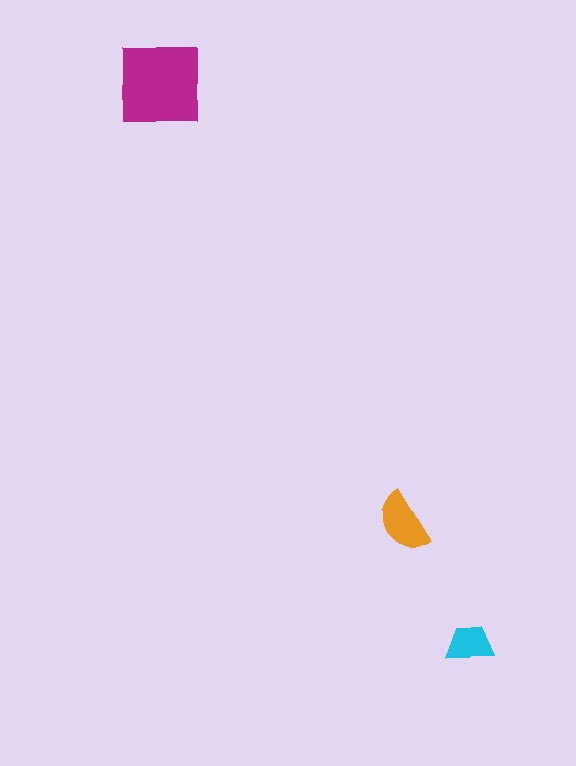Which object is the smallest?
The cyan trapezoid.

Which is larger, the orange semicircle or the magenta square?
The magenta square.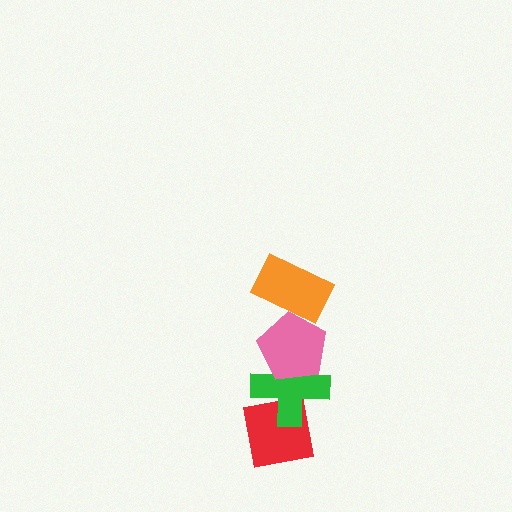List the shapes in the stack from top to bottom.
From top to bottom: the orange rectangle, the pink pentagon, the green cross, the red square.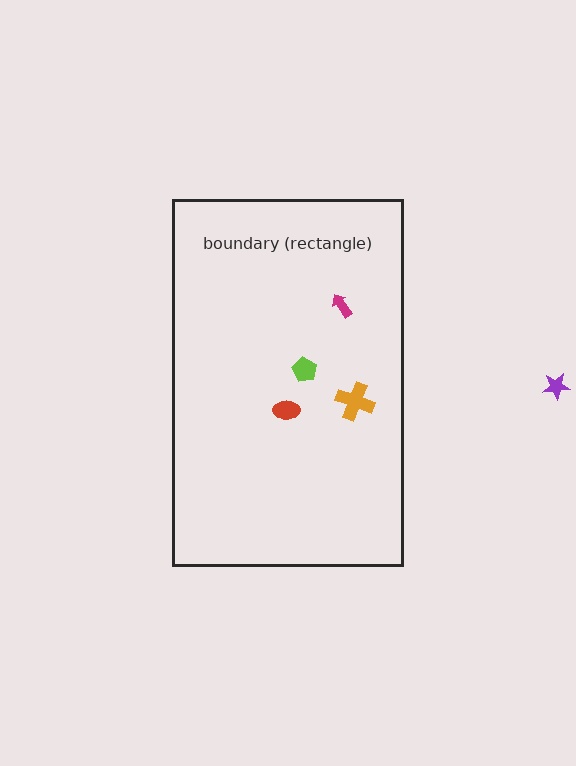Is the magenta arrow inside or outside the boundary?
Inside.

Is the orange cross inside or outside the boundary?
Inside.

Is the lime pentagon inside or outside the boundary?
Inside.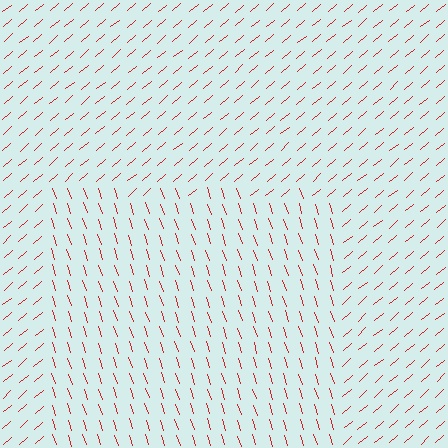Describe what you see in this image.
The image is filled with small red line segments. A rectangle region in the image has lines oriented differently from the surrounding lines, creating a visible texture boundary.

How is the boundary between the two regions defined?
The boundary is defined purely by a change in line orientation (approximately 68 degrees difference). All lines are the same color and thickness.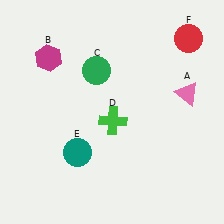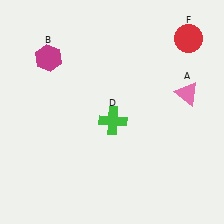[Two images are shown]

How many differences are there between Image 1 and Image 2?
There are 2 differences between the two images.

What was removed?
The teal circle (E), the green circle (C) were removed in Image 2.